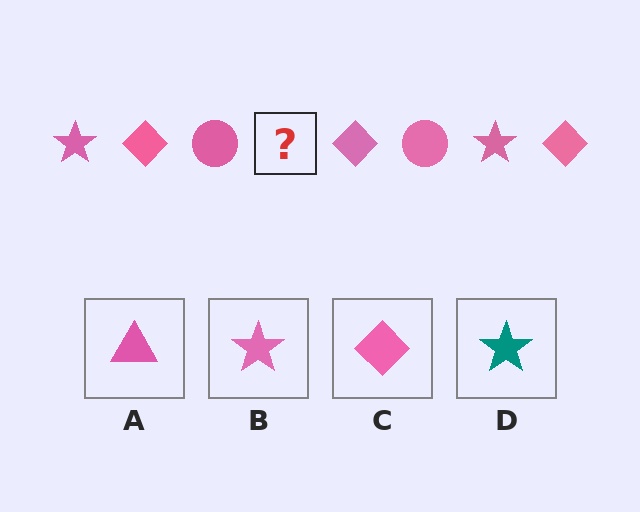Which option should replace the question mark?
Option B.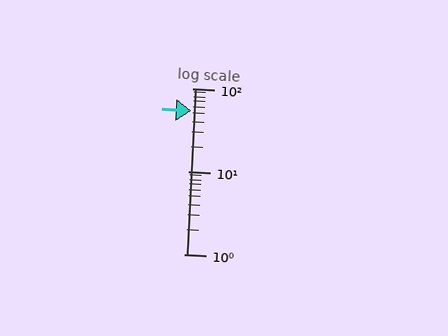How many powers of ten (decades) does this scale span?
The scale spans 2 decades, from 1 to 100.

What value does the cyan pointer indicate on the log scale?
The pointer indicates approximately 54.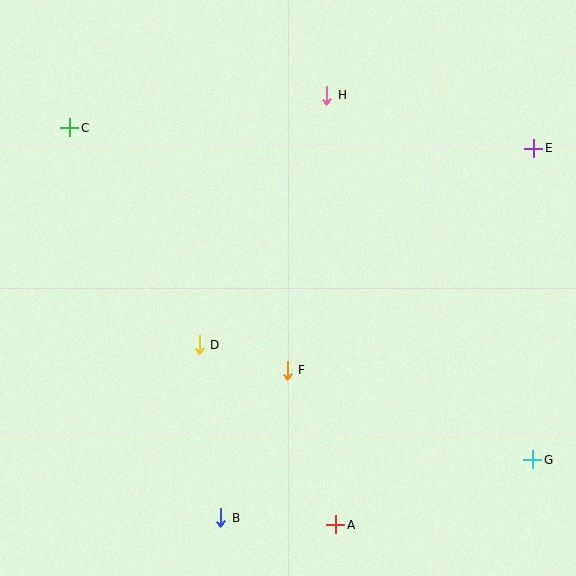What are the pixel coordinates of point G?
Point G is at (533, 460).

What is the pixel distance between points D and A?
The distance between D and A is 226 pixels.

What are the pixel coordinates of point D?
Point D is at (199, 345).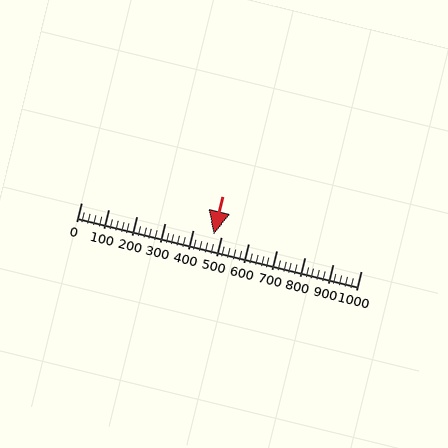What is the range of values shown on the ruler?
The ruler shows values from 0 to 1000.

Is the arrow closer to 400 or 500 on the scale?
The arrow is closer to 500.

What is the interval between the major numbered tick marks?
The major tick marks are spaced 100 units apart.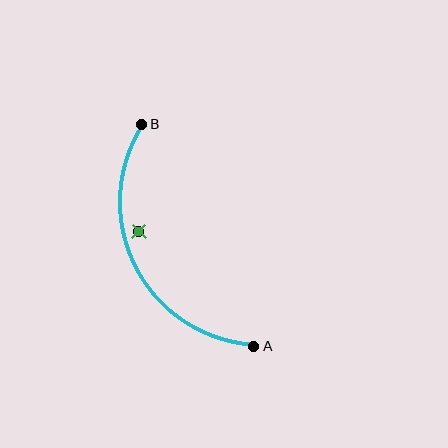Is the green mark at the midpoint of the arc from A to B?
No — the green mark does not lie on the arc at all. It sits slightly inside the curve.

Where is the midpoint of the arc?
The arc midpoint is the point on the curve farthest from the straight line joining A and B. It sits to the left of that line.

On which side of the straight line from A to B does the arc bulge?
The arc bulges to the left of the straight line connecting A and B.